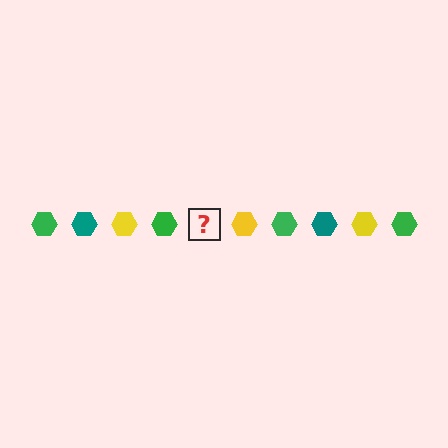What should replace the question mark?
The question mark should be replaced with a teal hexagon.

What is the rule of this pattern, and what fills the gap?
The rule is that the pattern cycles through green, teal, yellow hexagons. The gap should be filled with a teal hexagon.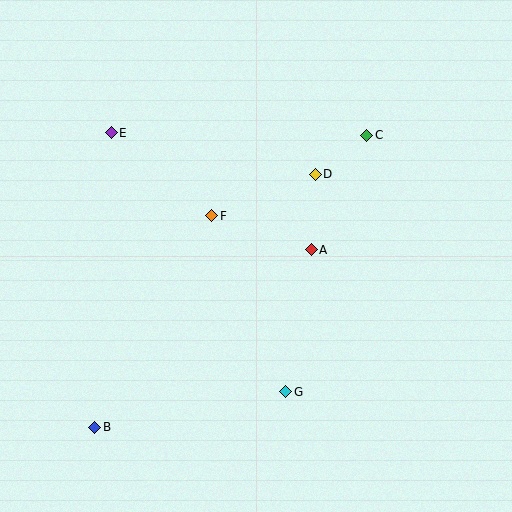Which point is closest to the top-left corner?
Point E is closest to the top-left corner.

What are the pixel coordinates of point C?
Point C is at (367, 135).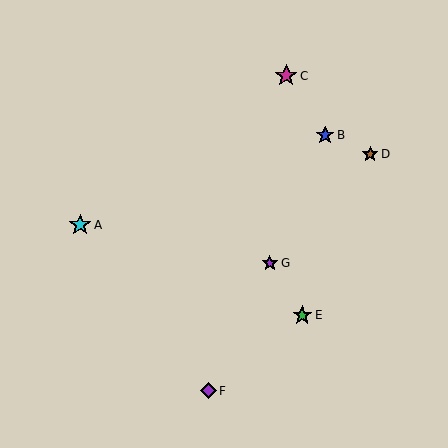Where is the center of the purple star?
The center of the purple star is at (270, 263).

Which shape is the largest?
The magenta star (labeled C) is the largest.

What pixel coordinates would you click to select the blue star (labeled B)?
Click at (325, 135) to select the blue star B.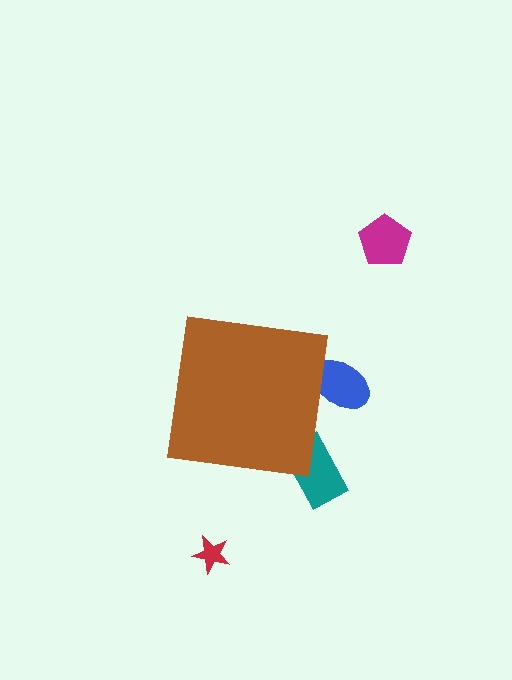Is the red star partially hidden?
No, the red star is fully visible.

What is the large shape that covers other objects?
A brown square.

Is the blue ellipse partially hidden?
Yes, the blue ellipse is partially hidden behind the brown square.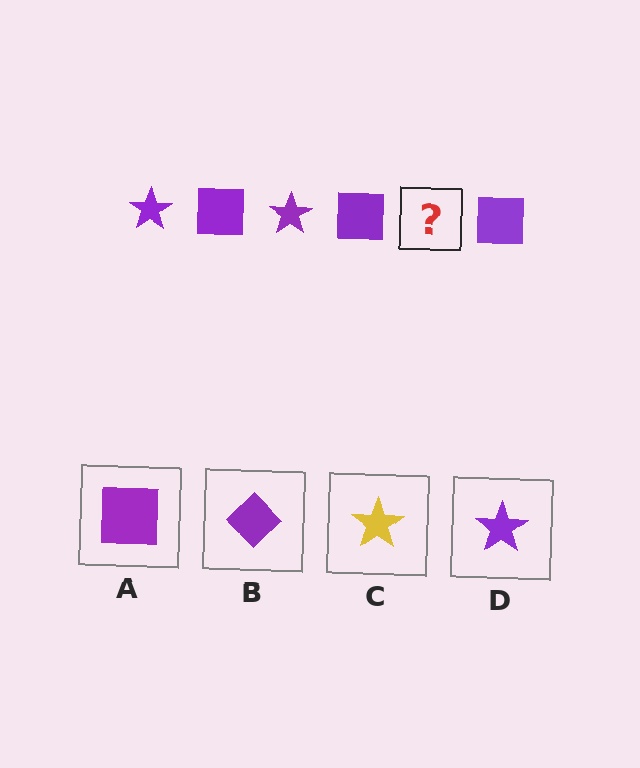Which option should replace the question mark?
Option D.